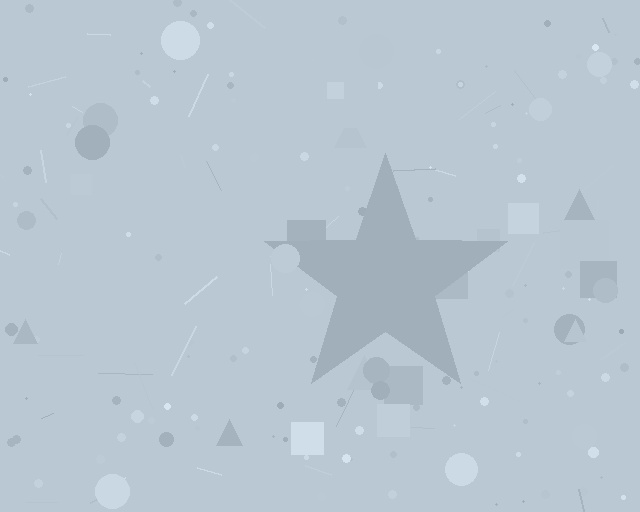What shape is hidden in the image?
A star is hidden in the image.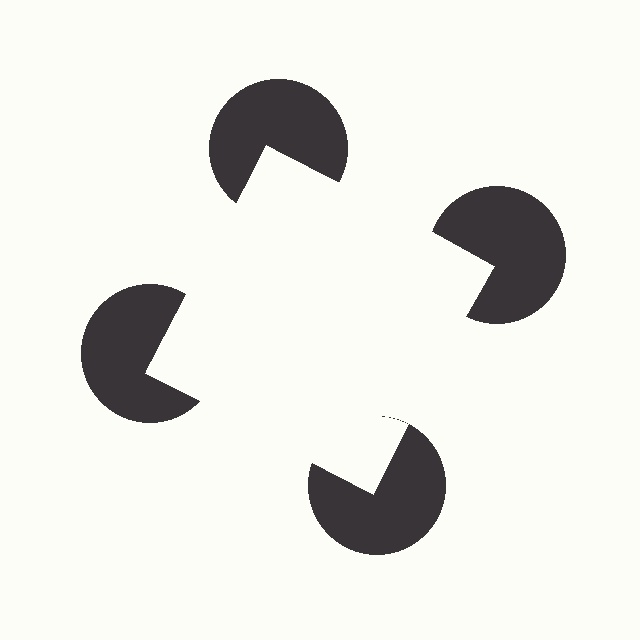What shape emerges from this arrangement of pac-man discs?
An illusory square — its edges are inferred from the aligned wedge cuts in the pac-man discs, not physically drawn.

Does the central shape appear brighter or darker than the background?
It typically appears slightly brighter than the background, even though no actual brightness change is drawn.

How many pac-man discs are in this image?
There are 4 — one at each vertex of the illusory square.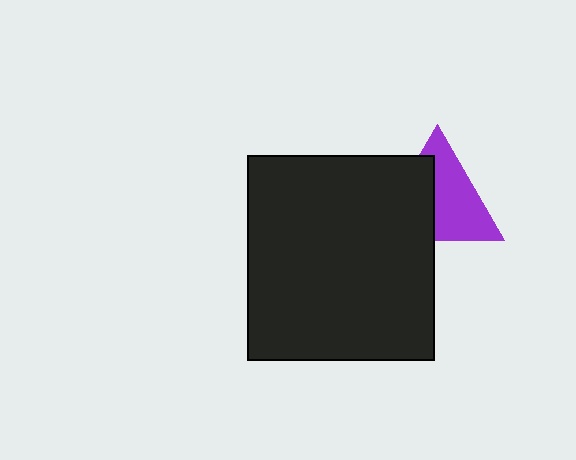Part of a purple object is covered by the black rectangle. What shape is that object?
It is a triangle.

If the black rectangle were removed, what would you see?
You would see the complete purple triangle.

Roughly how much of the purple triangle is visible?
About half of it is visible (roughly 55%).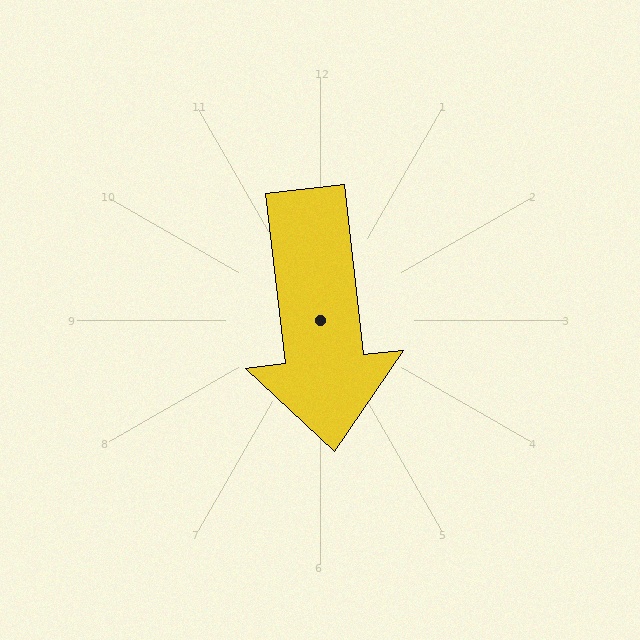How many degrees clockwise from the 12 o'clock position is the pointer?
Approximately 174 degrees.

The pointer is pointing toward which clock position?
Roughly 6 o'clock.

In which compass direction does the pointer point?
South.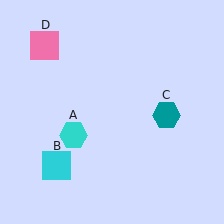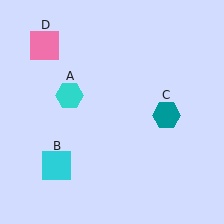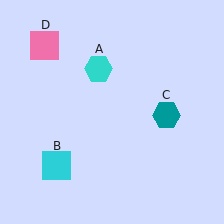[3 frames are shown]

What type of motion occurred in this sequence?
The cyan hexagon (object A) rotated clockwise around the center of the scene.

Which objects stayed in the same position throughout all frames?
Cyan square (object B) and teal hexagon (object C) and pink square (object D) remained stationary.